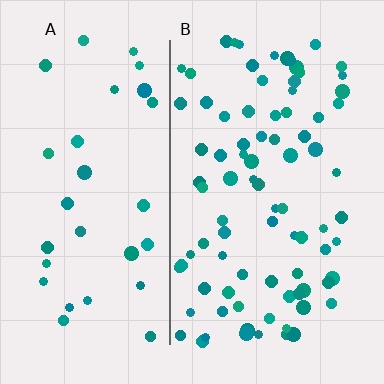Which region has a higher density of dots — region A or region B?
B (the right).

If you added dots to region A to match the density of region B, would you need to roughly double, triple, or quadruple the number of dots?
Approximately triple.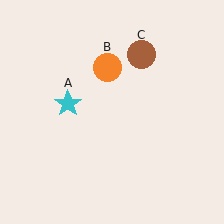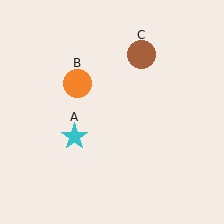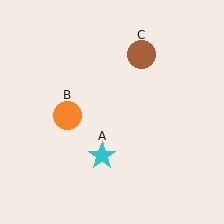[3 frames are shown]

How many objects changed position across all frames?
2 objects changed position: cyan star (object A), orange circle (object B).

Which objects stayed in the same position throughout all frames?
Brown circle (object C) remained stationary.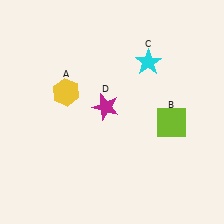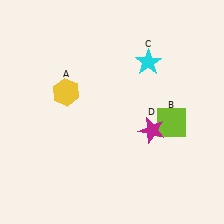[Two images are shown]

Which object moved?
The magenta star (D) moved right.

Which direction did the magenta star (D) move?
The magenta star (D) moved right.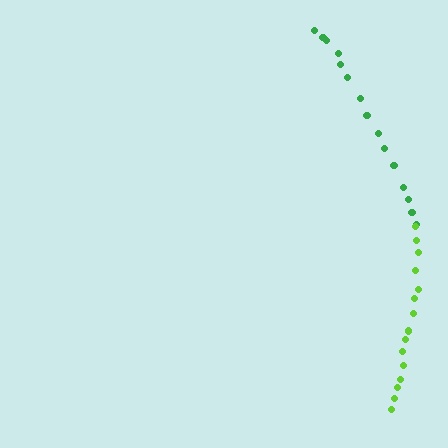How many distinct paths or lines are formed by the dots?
There are 2 distinct paths.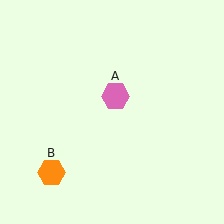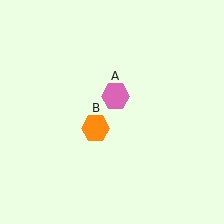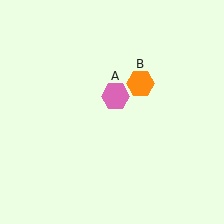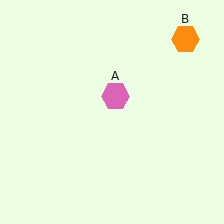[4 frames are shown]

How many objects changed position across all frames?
1 object changed position: orange hexagon (object B).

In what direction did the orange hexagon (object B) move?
The orange hexagon (object B) moved up and to the right.